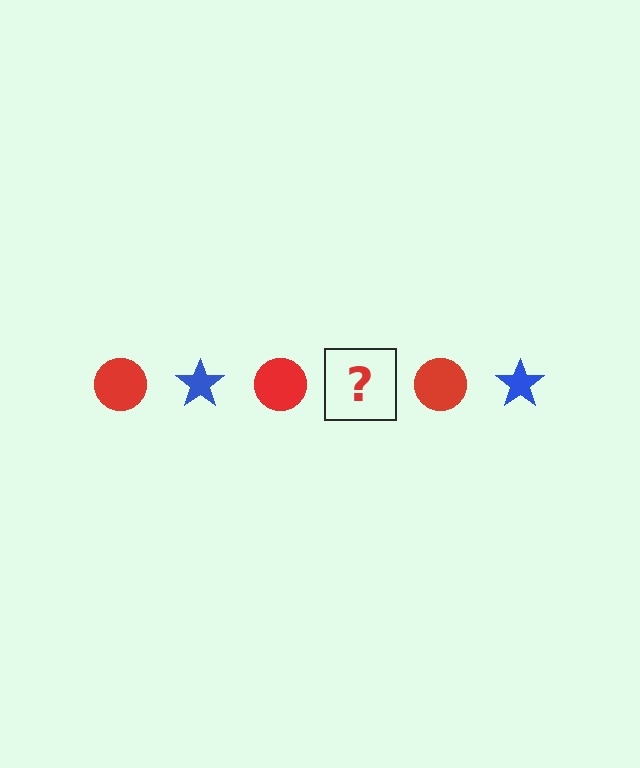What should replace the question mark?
The question mark should be replaced with a blue star.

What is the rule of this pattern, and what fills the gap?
The rule is that the pattern alternates between red circle and blue star. The gap should be filled with a blue star.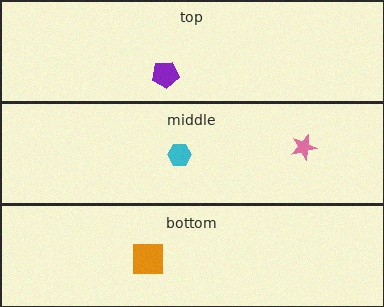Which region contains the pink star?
The middle region.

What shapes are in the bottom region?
The orange square.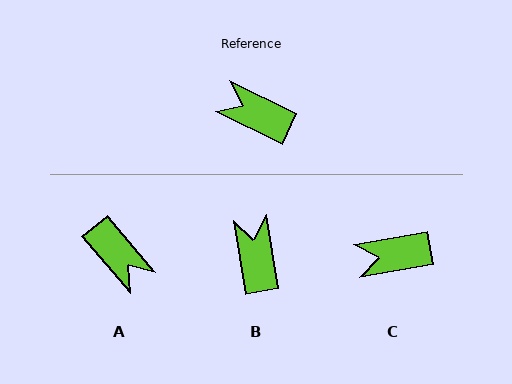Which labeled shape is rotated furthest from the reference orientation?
A, about 157 degrees away.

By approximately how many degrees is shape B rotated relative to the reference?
Approximately 54 degrees clockwise.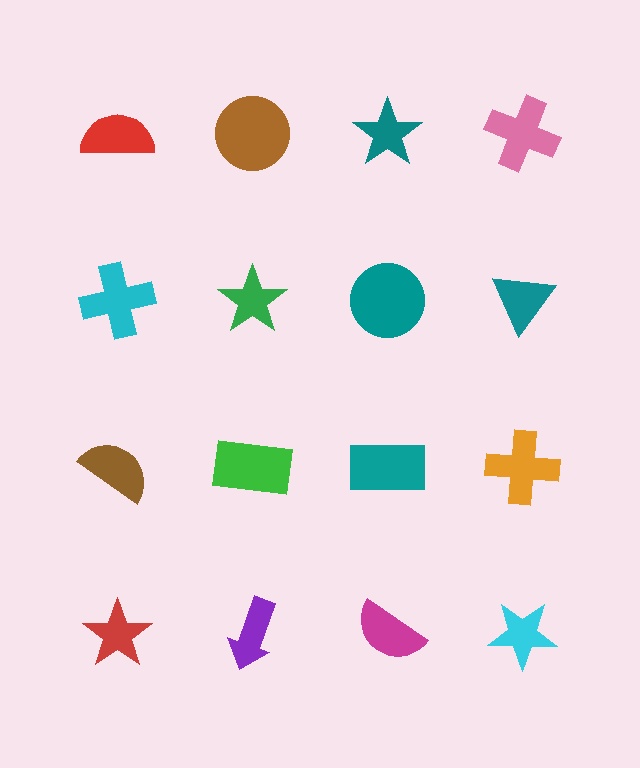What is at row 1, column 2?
A brown circle.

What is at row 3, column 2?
A green rectangle.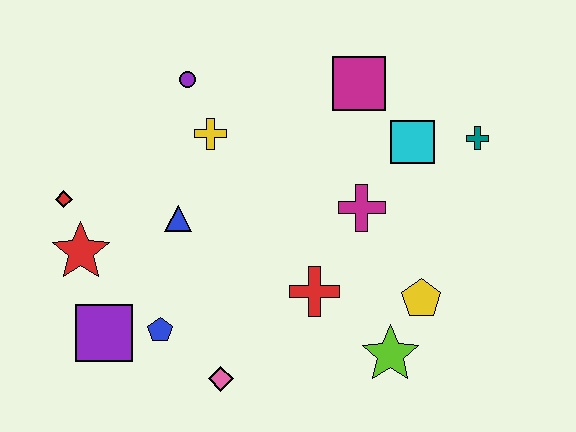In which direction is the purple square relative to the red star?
The purple square is below the red star.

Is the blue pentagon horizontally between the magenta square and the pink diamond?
No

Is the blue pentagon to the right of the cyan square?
No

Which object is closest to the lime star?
The yellow pentagon is closest to the lime star.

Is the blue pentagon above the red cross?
No